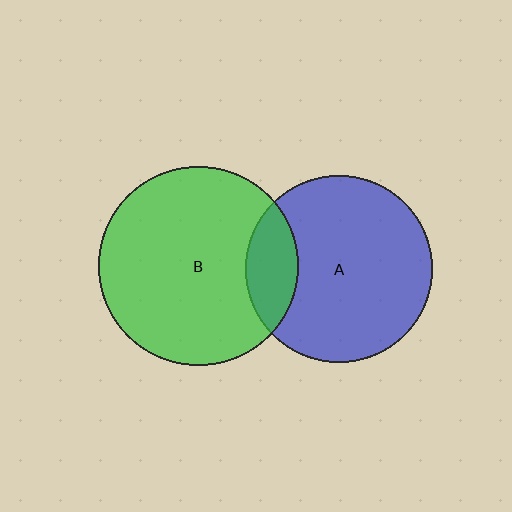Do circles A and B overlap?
Yes.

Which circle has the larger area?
Circle B (green).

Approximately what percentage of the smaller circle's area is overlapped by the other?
Approximately 15%.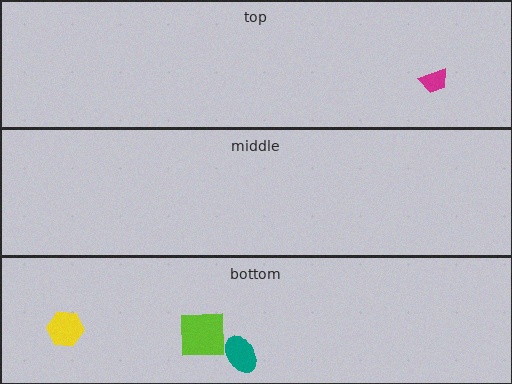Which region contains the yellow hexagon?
The bottom region.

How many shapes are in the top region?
1.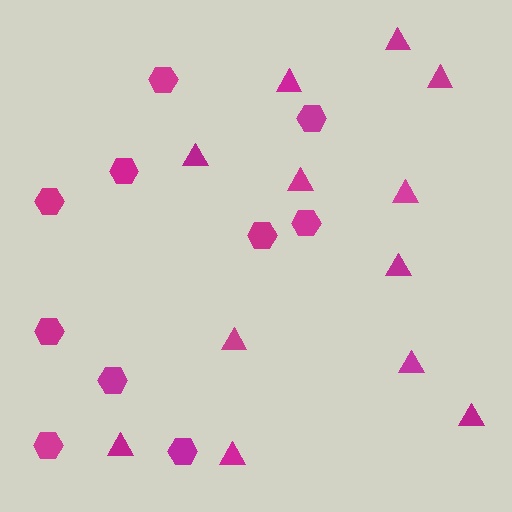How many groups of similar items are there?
There are 2 groups: one group of triangles (12) and one group of hexagons (10).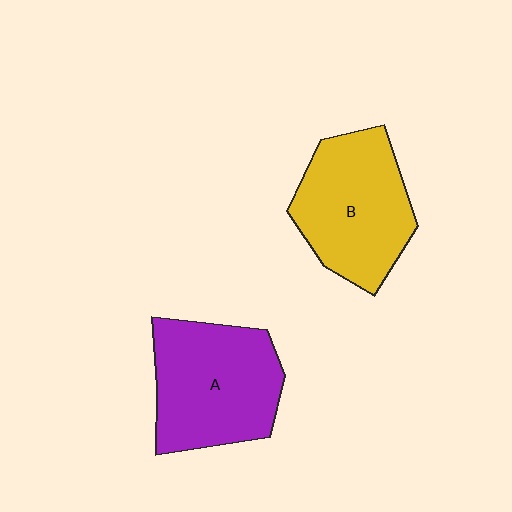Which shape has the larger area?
Shape A (purple).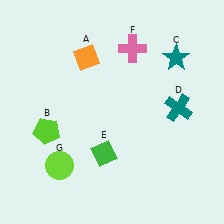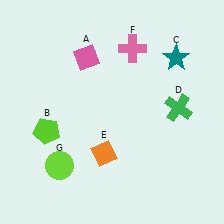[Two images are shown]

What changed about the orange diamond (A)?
In Image 1, A is orange. In Image 2, it changed to pink.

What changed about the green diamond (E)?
In Image 1, E is green. In Image 2, it changed to orange.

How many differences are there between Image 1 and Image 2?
There are 3 differences between the two images.